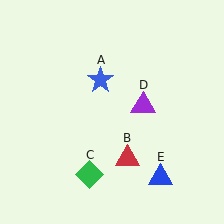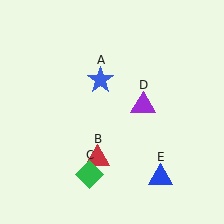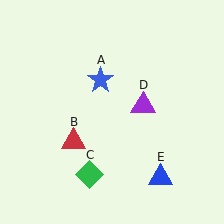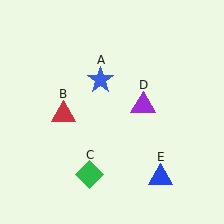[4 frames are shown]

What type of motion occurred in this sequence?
The red triangle (object B) rotated clockwise around the center of the scene.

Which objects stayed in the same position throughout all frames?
Blue star (object A) and green diamond (object C) and purple triangle (object D) and blue triangle (object E) remained stationary.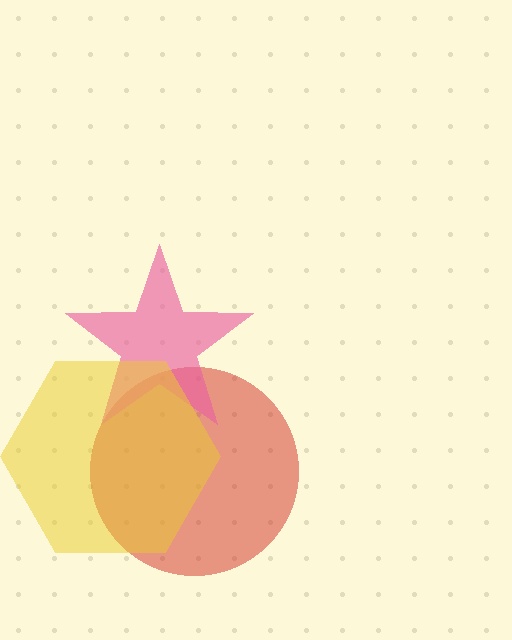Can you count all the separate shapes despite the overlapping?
Yes, there are 3 separate shapes.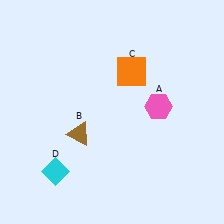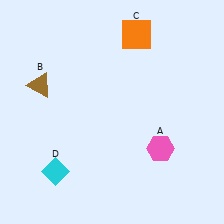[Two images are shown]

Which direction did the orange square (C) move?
The orange square (C) moved up.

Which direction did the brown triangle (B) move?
The brown triangle (B) moved up.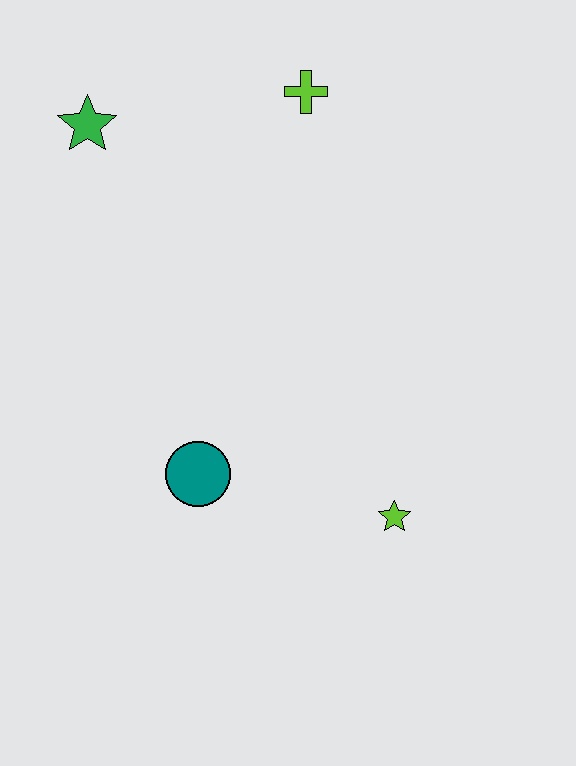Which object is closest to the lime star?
The teal circle is closest to the lime star.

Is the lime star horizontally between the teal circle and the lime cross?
No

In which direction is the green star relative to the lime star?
The green star is above the lime star.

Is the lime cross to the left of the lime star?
Yes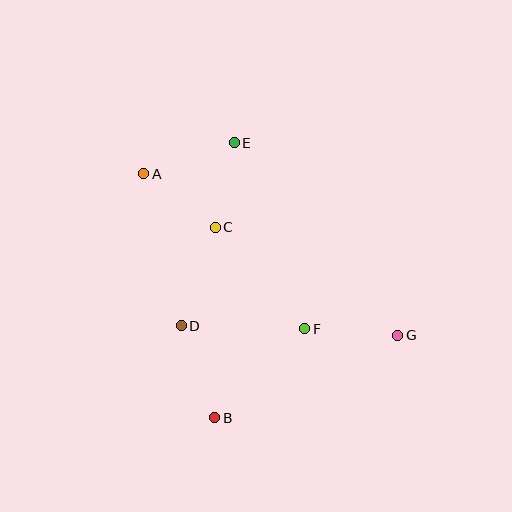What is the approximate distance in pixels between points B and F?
The distance between B and F is approximately 126 pixels.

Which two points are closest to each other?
Points C and E are closest to each other.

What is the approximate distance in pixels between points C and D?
The distance between C and D is approximately 104 pixels.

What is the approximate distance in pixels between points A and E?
The distance between A and E is approximately 95 pixels.